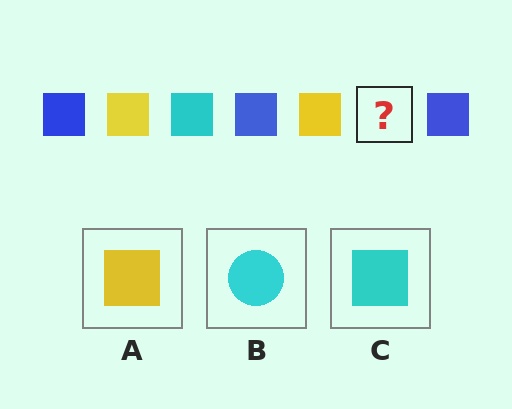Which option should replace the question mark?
Option C.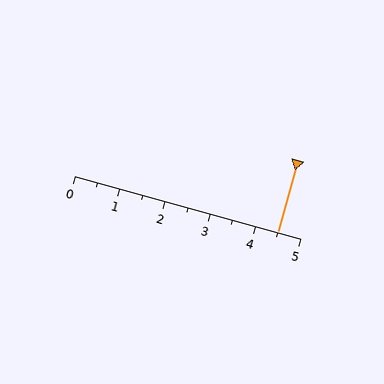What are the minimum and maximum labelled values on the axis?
The axis runs from 0 to 5.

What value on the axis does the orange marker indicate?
The marker indicates approximately 4.5.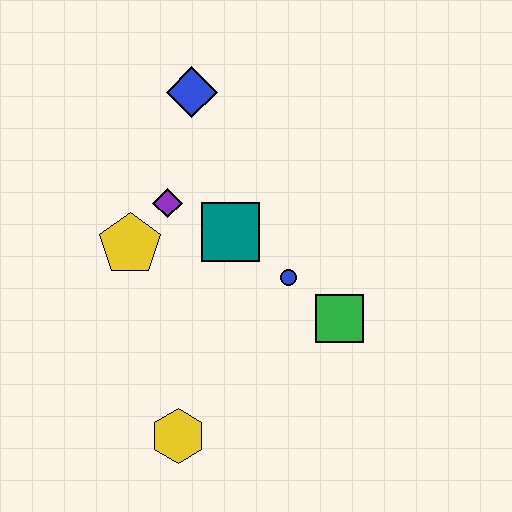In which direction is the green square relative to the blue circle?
The green square is to the right of the blue circle.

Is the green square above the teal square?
No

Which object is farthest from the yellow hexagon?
The blue diamond is farthest from the yellow hexagon.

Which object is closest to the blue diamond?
The purple diamond is closest to the blue diamond.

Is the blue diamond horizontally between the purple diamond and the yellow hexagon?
No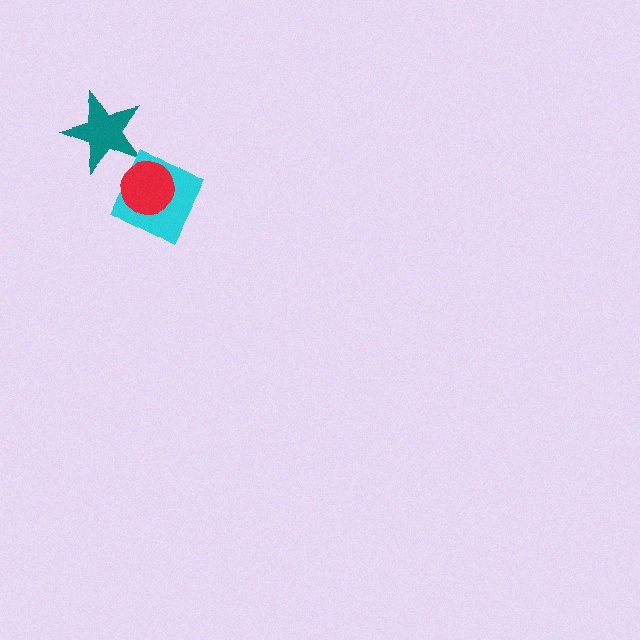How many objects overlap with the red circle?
1 object overlaps with the red circle.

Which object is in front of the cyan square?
The red circle is in front of the cyan square.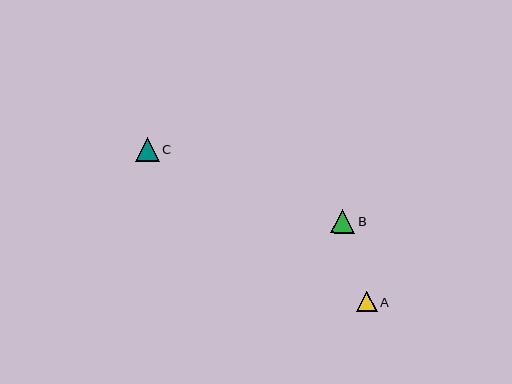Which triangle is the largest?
Triangle B is the largest with a size of approximately 24 pixels.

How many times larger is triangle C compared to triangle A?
Triangle C is approximately 1.1 times the size of triangle A.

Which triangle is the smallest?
Triangle A is the smallest with a size of approximately 21 pixels.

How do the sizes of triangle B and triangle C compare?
Triangle B and triangle C are approximately the same size.